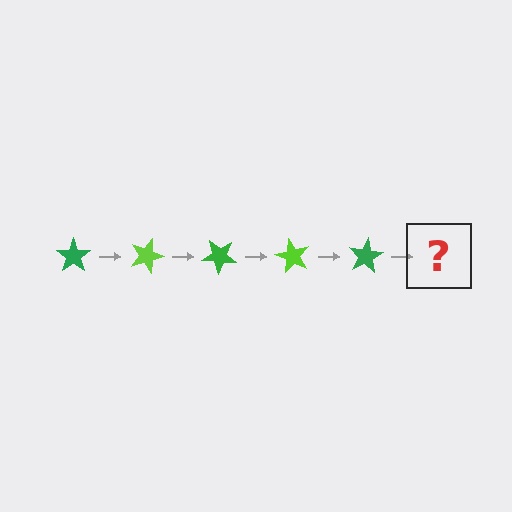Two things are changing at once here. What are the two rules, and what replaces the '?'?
The two rules are that it rotates 20 degrees each step and the color cycles through green and lime. The '?' should be a lime star, rotated 100 degrees from the start.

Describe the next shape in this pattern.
It should be a lime star, rotated 100 degrees from the start.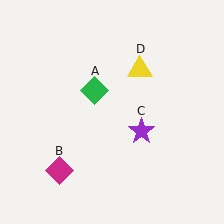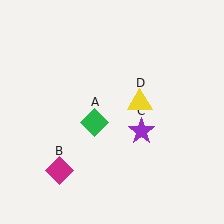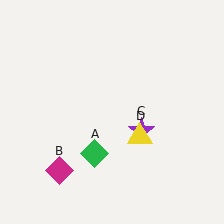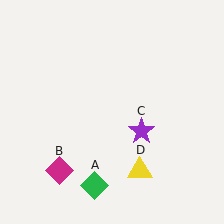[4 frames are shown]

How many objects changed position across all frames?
2 objects changed position: green diamond (object A), yellow triangle (object D).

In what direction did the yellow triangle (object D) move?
The yellow triangle (object D) moved down.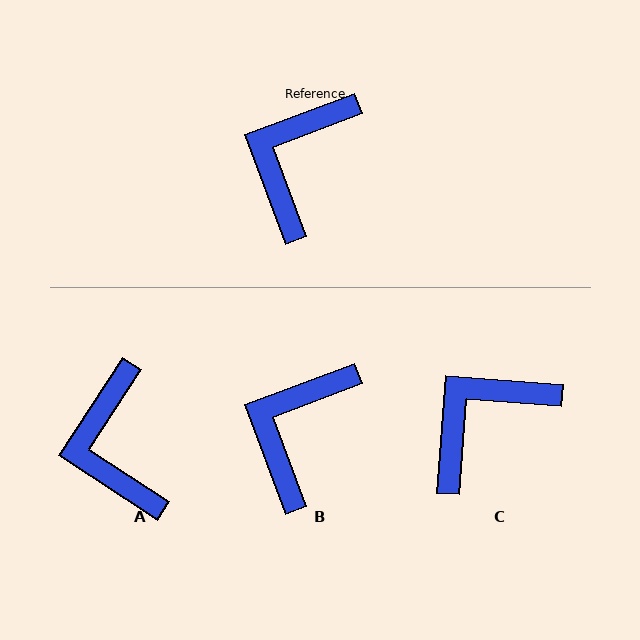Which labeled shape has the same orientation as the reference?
B.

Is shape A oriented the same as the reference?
No, it is off by about 36 degrees.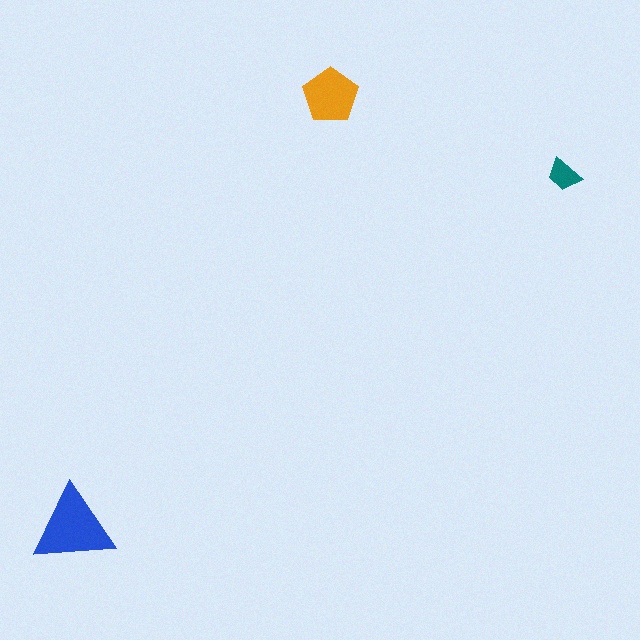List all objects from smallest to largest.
The teal trapezoid, the orange pentagon, the blue triangle.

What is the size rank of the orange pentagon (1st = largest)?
2nd.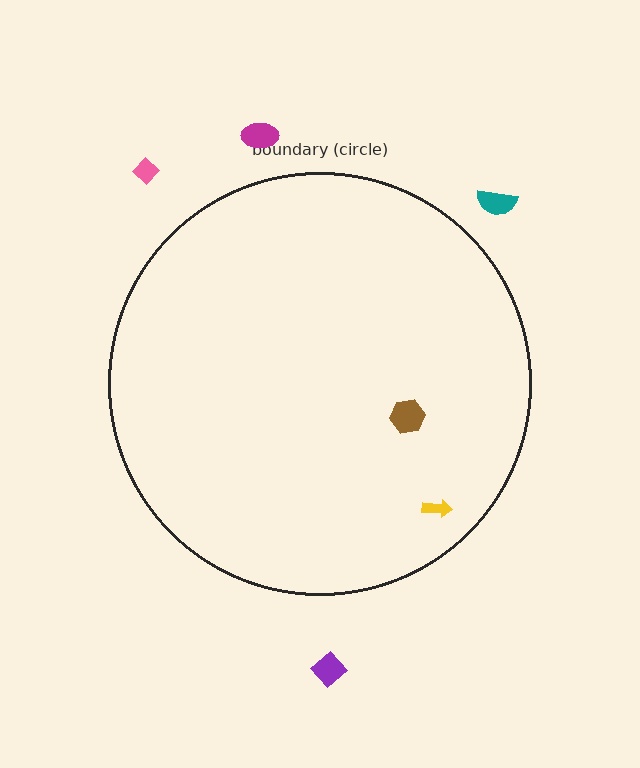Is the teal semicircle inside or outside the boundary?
Outside.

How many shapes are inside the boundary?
2 inside, 4 outside.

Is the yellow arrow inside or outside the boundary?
Inside.